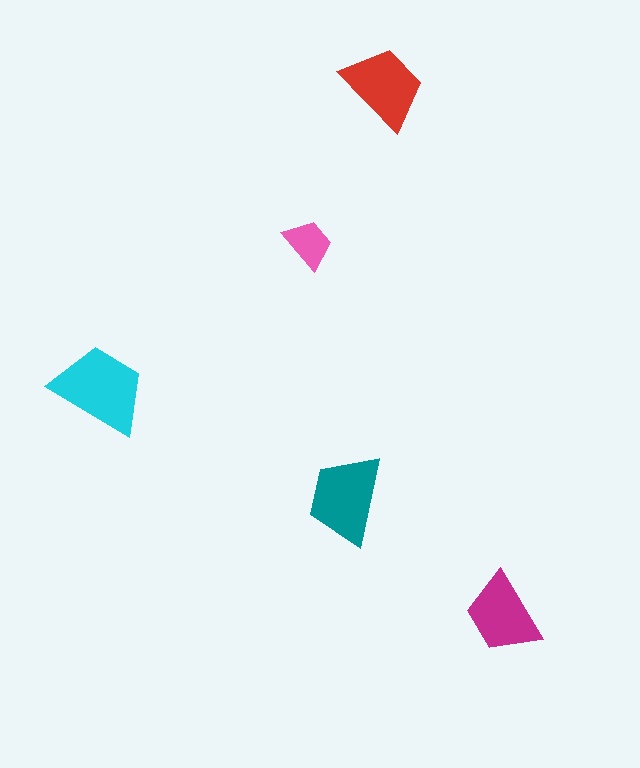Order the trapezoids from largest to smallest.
the cyan one, the teal one, the red one, the magenta one, the pink one.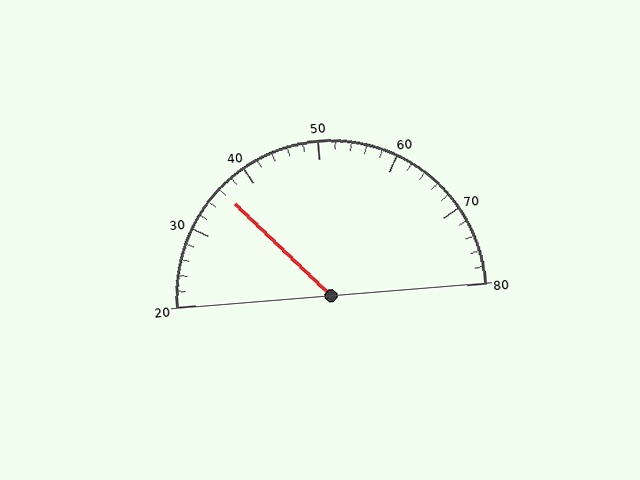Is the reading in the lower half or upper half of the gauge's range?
The reading is in the lower half of the range (20 to 80).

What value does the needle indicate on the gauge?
The needle indicates approximately 36.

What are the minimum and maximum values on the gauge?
The gauge ranges from 20 to 80.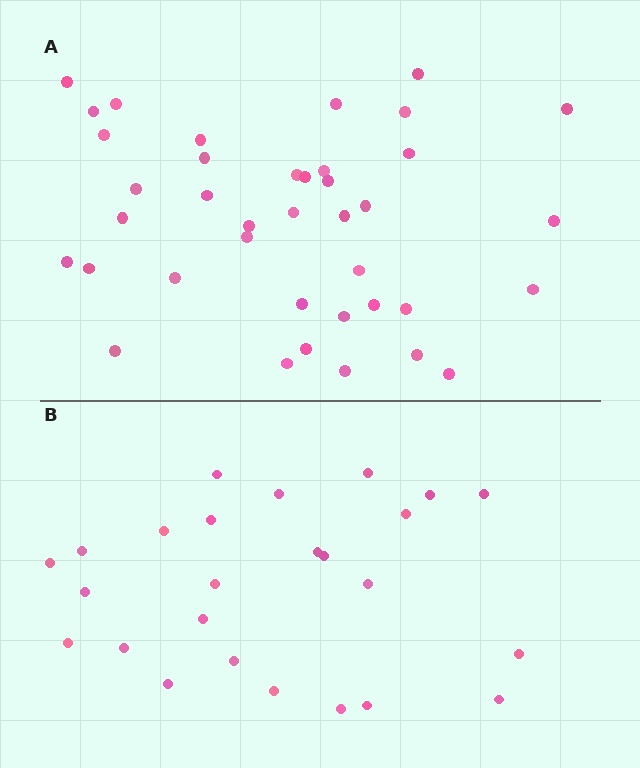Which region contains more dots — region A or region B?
Region A (the top region) has more dots.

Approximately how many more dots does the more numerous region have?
Region A has approximately 15 more dots than region B.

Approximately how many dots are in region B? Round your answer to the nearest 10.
About 20 dots. (The exact count is 25, which rounds to 20.)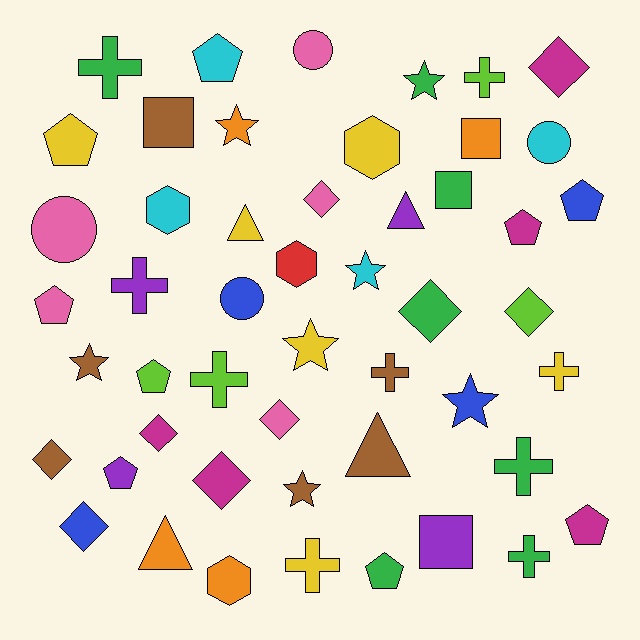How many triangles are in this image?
There are 4 triangles.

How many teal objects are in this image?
There are no teal objects.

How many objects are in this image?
There are 50 objects.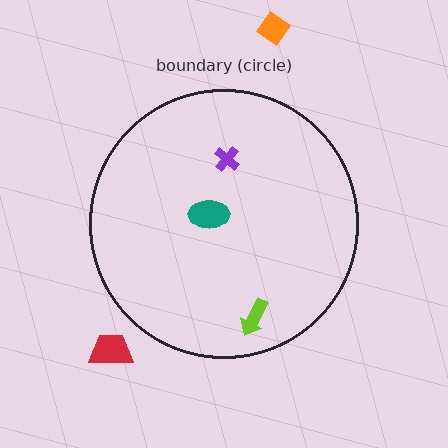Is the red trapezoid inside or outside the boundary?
Outside.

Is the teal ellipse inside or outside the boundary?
Inside.